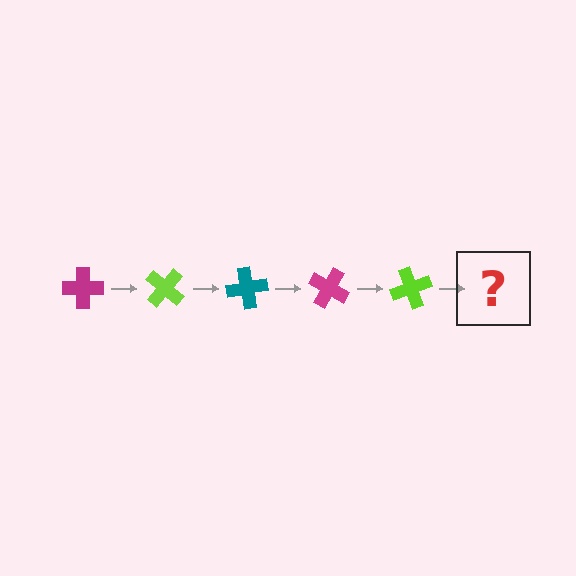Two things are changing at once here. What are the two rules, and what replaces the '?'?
The two rules are that it rotates 40 degrees each step and the color cycles through magenta, lime, and teal. The '?' should be a teal cross, rotated 200 degrees from the start.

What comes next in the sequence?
The next element should be a teal cross, rotated 200 degrees from the start.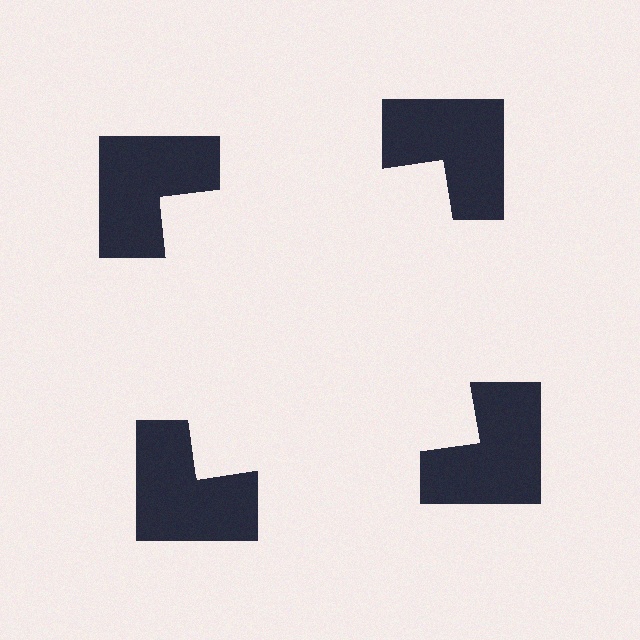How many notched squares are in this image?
There are 4 — one at each vertex of the illusory square.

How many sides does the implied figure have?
4 sides.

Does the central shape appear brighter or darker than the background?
It typically appears slightly brighter than the background, even though no actual brightness change is drawn.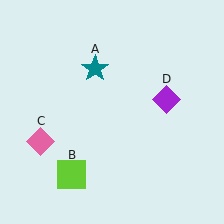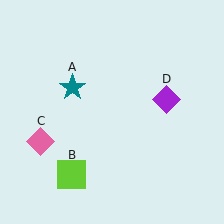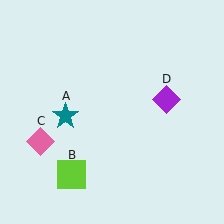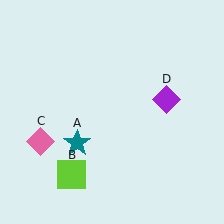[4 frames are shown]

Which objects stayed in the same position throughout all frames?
Lime square (object B) and pink diamond (object C) and purple diamond (object D) remained stationary.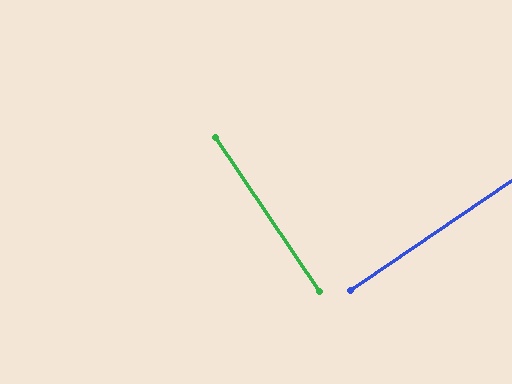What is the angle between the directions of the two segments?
Approximately 90 degrees.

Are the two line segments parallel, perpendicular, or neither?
Perpendicular — they meet at approximately 90°.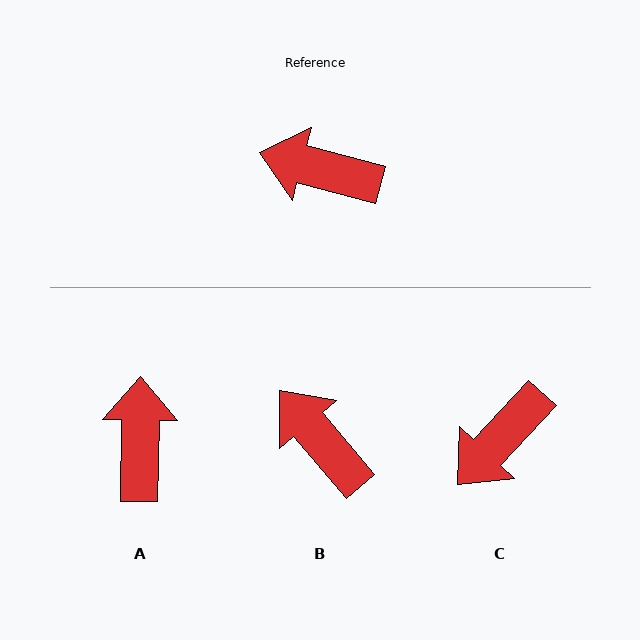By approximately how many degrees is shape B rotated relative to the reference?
Approximately 35 degrees clockwise.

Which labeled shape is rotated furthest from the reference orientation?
A, about 76 degrees away.